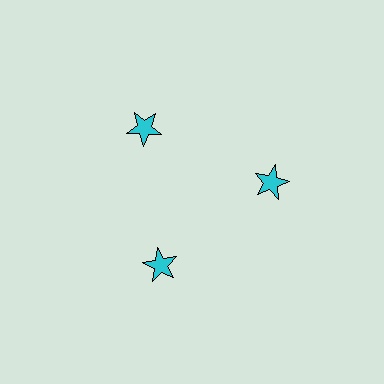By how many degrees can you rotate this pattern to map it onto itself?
The pattern maps onto itself every 120 degrees of rotation.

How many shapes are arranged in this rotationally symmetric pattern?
There are 3 shapes, arranged in 3 groups of 1.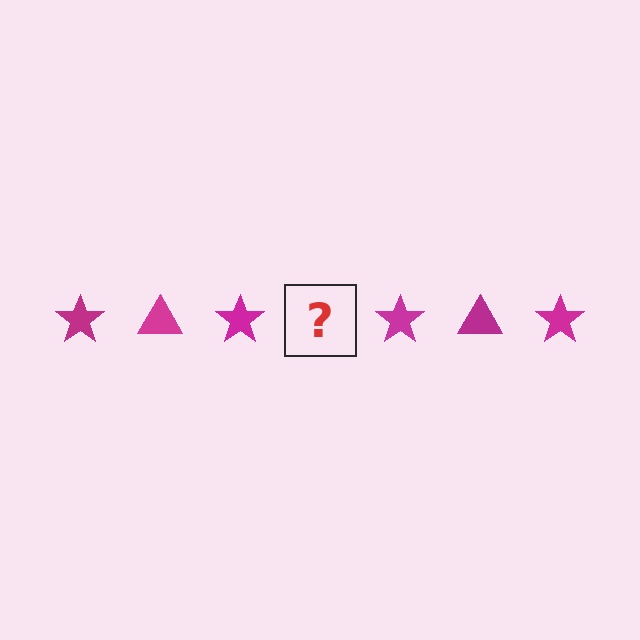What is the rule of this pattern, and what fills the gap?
The rule is that the pattern cycles through star, triangle shapes in magenta. The gap should be filled with a magenta triangle.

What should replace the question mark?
The question mark should be replaced with a magenta triangle.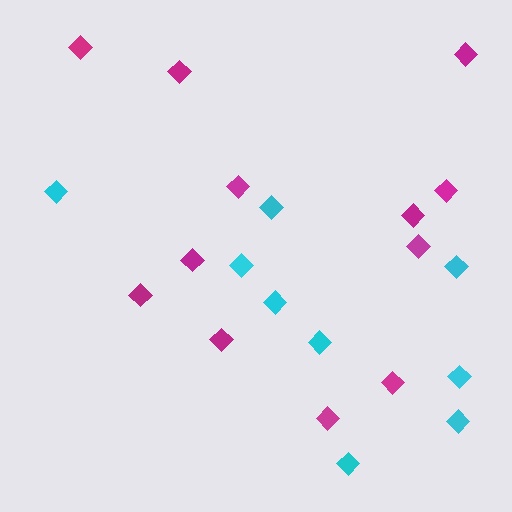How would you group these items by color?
There are 2 groups: one group of cyan diamonds (9) and one group of magenta diamonds (12).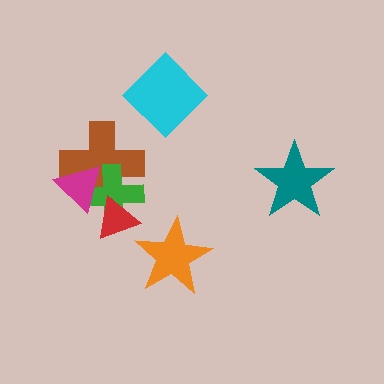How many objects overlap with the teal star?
0 objects overlap with the teal star.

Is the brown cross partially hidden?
Yes, it is partially covered by another shape.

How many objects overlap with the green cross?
3 objects overlap with the green cross.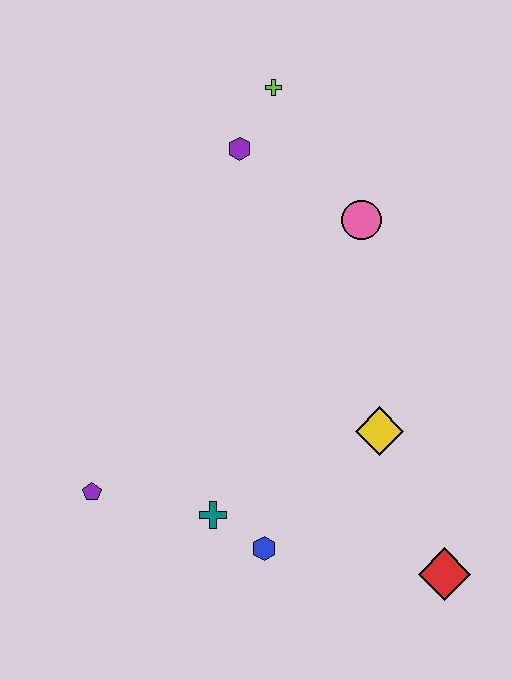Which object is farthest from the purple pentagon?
The lime cross is farthest from the purple pentagon.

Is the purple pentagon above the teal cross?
Yes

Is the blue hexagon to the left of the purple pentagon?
No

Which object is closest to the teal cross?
The blue hexagon is closest to the teal cross.